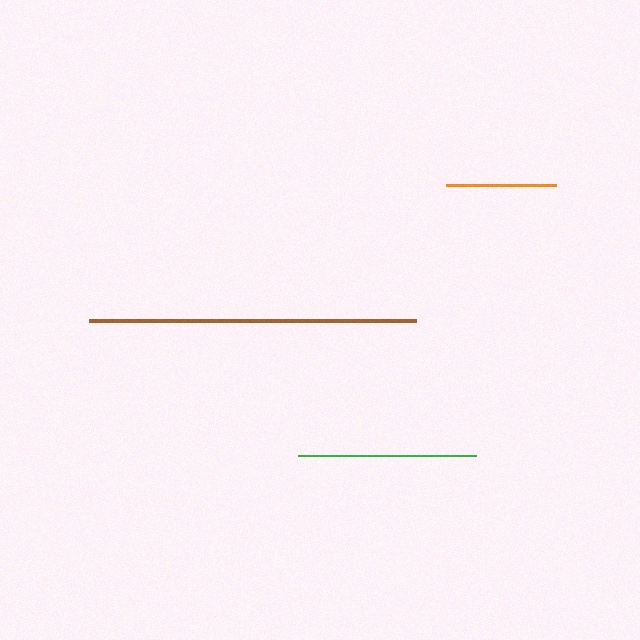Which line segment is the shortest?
The orange line is the shortest at approximately 109 pixels.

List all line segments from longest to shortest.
From longest to shortest: brown, green, orange.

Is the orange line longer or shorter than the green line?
The green line is longer than the orange line.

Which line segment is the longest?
The brown line is the longest at approximately 326 pixels.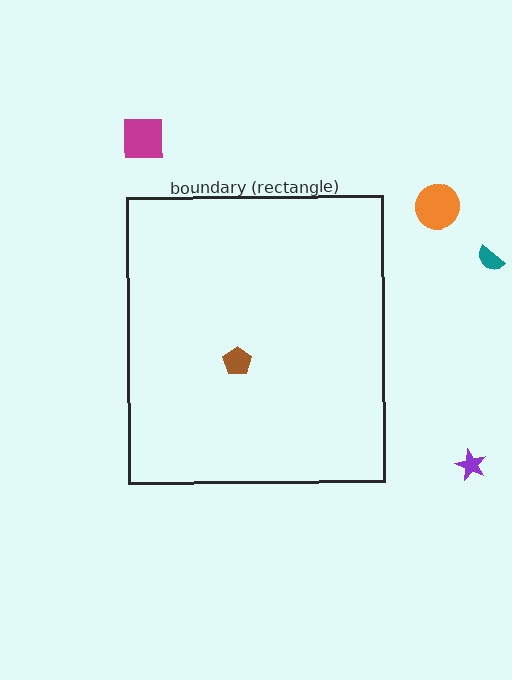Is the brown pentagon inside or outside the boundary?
Inside.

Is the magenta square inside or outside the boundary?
Outside.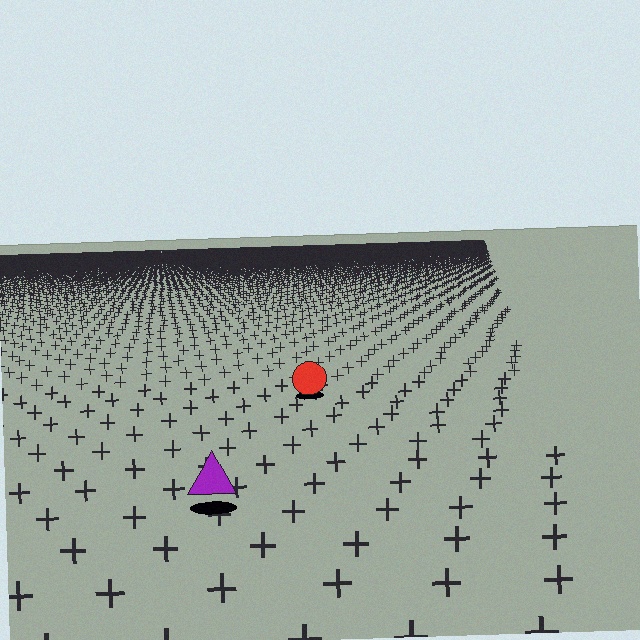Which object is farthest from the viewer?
The red circle is farthest from the viewer. It appears smaller and the ground texture around it is denser.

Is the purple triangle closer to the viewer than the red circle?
Yes. The purple triangle is closer — you can tell from the texture gradient: the ground texture is coarser near it.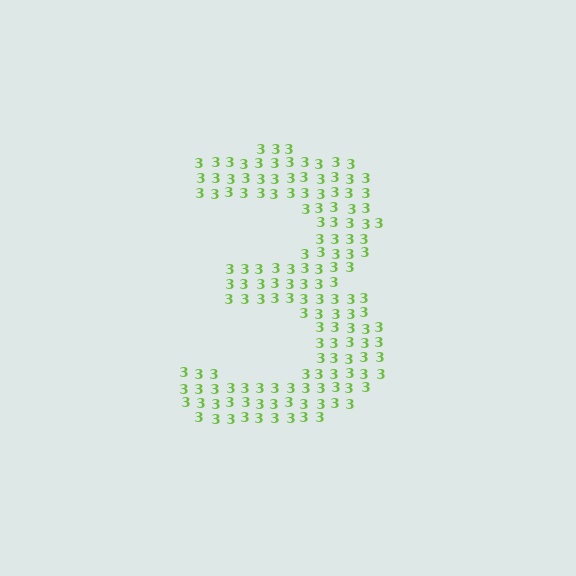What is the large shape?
The large shape is the digit 3.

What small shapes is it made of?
It is made of small digit 3's.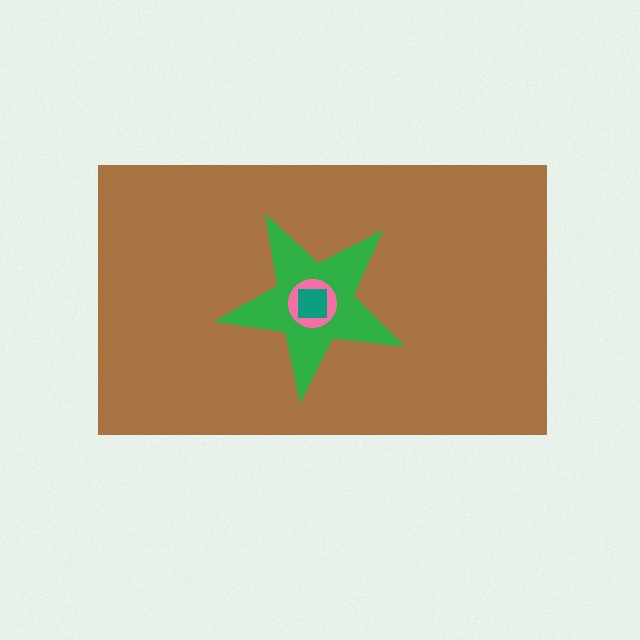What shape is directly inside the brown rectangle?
The green star.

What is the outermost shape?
The brown rectangle.